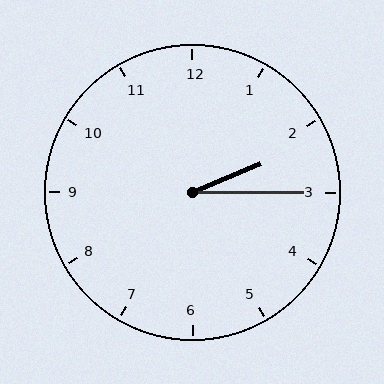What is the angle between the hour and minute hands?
Approximately 22 degrees.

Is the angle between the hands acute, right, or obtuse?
It is acute.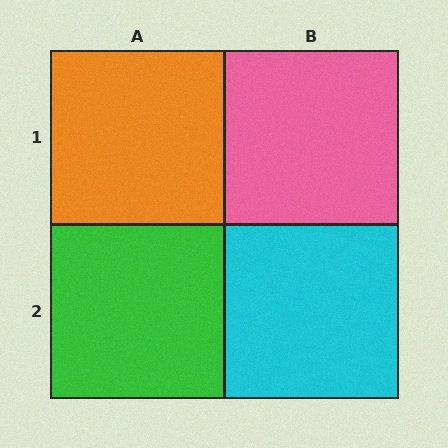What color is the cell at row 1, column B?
Pink.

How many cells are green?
1 cell is green.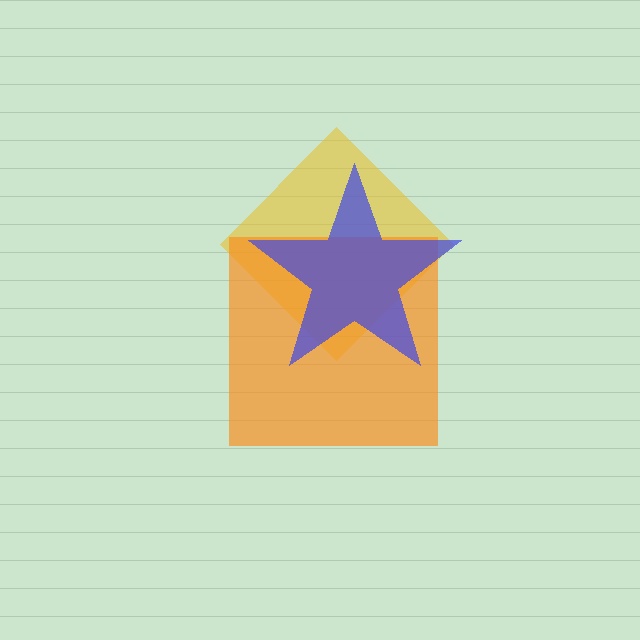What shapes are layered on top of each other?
The layered shapes are: a yellow diamond, an orange square, a blue star.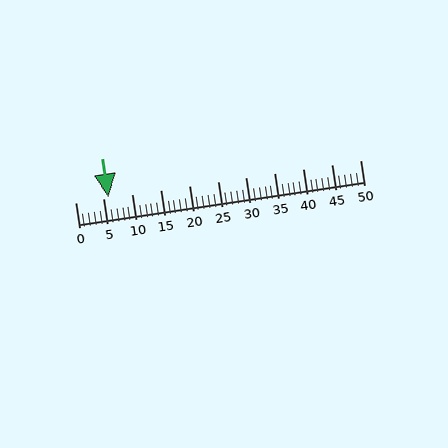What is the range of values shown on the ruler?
The ruler shows values from 0 to 50.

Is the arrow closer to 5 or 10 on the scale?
The arrow is closer to 5.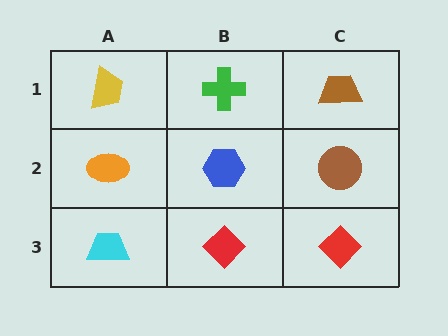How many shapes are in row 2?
3 shapes.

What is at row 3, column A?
A cyan trapezoid.